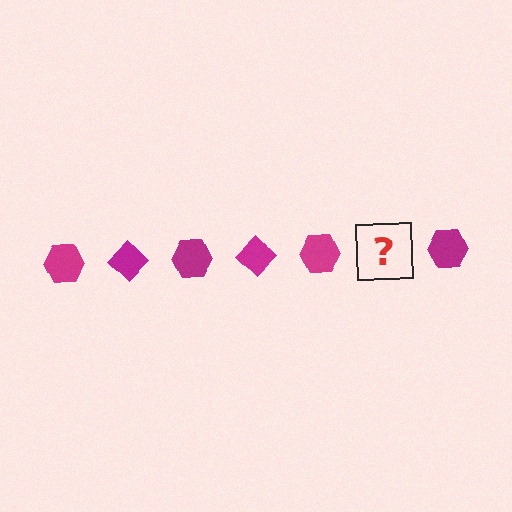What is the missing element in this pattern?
The missing element is a magenta diamond.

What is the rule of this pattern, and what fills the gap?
The rule is that the pattern cycles through hexagon, diamond shapes in magenta. The gap should be filled with a magenta diamond.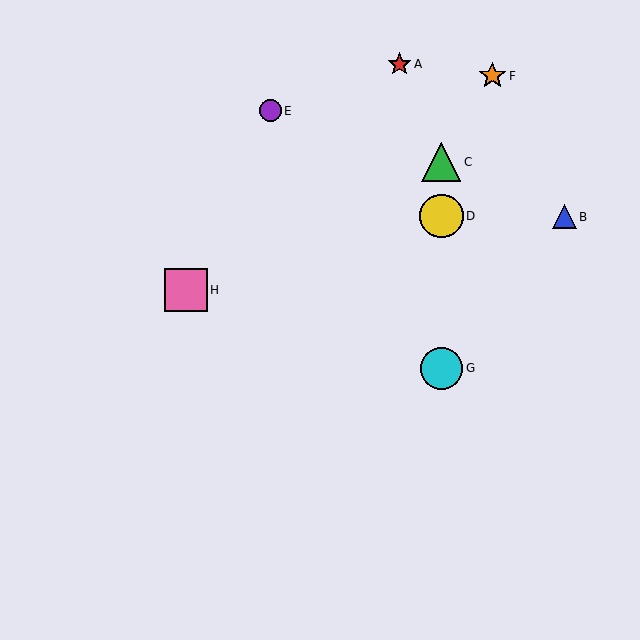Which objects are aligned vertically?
Objects C, D, G are aligned vertically.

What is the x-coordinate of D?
Object D is at x≈441.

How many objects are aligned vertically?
3 objects (C, D, G) are aligned vertically.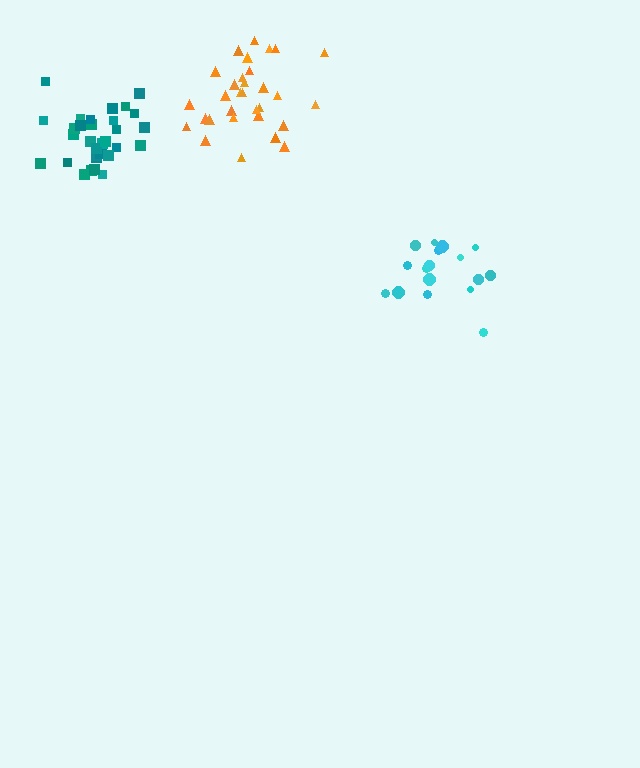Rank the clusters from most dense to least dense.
teal, orange, cyan.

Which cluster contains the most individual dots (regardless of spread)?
Teal (32).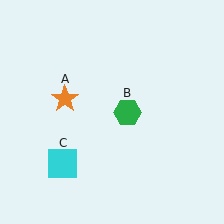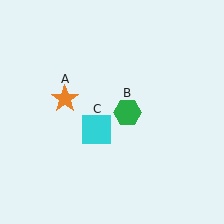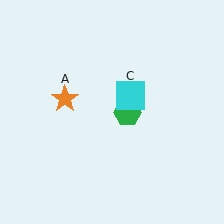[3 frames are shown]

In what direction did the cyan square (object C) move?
The cyan square (object C) moved up and to the right.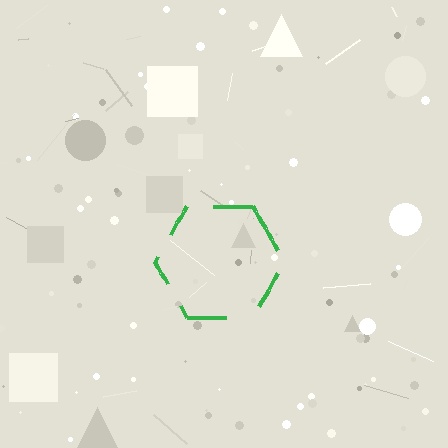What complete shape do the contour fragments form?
The contour fragments form a hexagon.